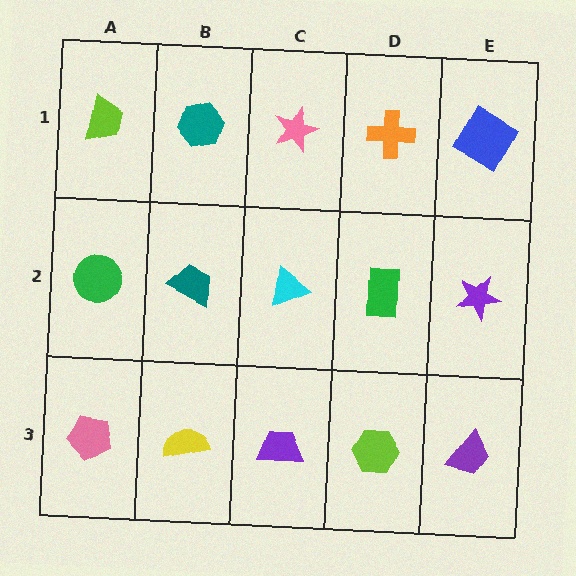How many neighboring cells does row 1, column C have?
3.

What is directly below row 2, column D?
A lime hexagon.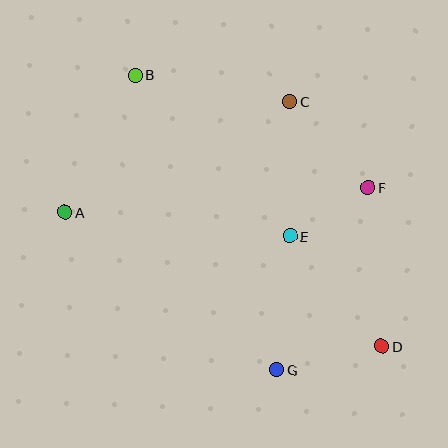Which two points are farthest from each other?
Points B and D are farthest from each other.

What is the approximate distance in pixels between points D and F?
The distance between D and F is approximately 159 pixels.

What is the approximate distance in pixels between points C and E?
The distance between C and E is approximately 134 pixels.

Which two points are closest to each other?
Points E and F are closest to each other.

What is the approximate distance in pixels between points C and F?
The distance between C and F is approximately 116 pixels.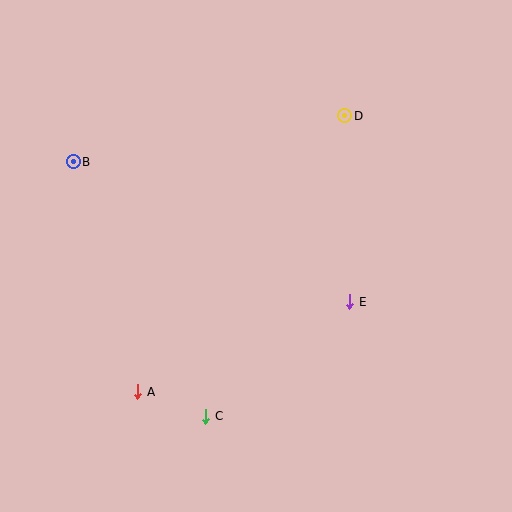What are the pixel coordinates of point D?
Point D is at (345, 116).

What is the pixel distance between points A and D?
The distance between A and D is 345 pixels.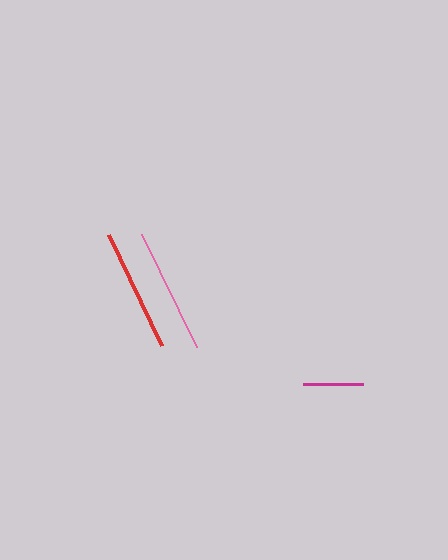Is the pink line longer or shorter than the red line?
The pink line is longer than the red line.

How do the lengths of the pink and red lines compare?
The pink and red lines are approximately the same length.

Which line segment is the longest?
The pink line is the longest at approximately 125 pixels.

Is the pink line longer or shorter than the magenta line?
The pink line is longer than the magenta line.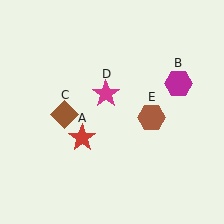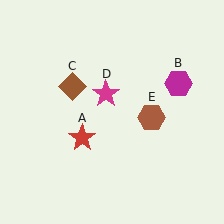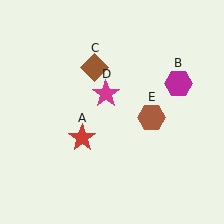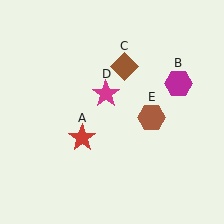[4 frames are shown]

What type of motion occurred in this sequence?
The brown diamond (object C) rotated clockwise around the center of the scene.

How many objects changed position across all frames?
1 object changed position: brown diamond (object C).